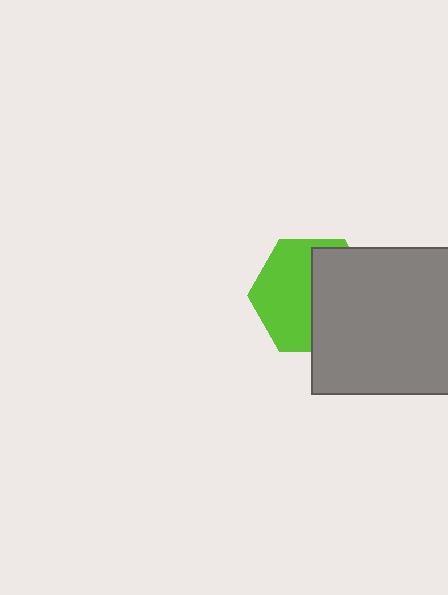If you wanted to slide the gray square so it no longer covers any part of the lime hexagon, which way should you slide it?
Slide it right — that is the most direct way to separate the two shapes.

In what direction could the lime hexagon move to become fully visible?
The lime hexagon could move left. That would shift it out from behind the gray square entirely.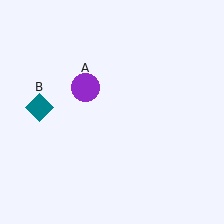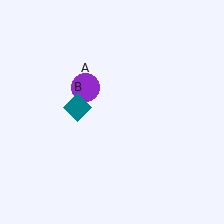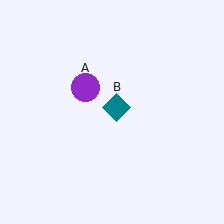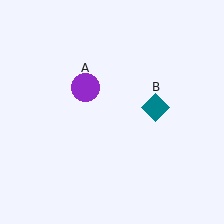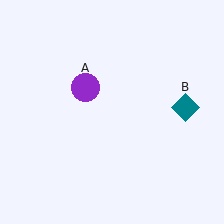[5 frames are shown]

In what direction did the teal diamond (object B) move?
The teal diamond (object B) moved right.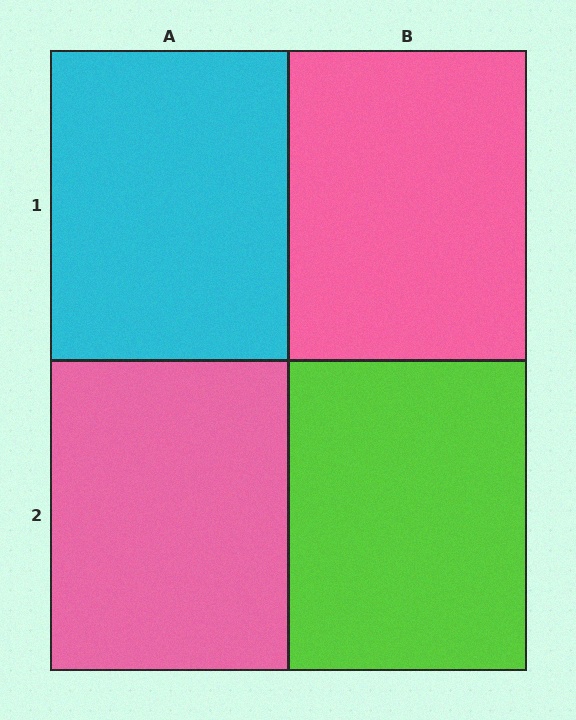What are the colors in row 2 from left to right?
Pink, lime.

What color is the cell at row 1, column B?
Pink.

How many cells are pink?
2 cells are pink.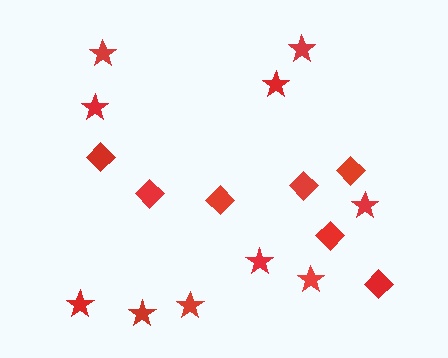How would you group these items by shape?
There are 2 groups: one group of stars (10) and one group of diamonds (7).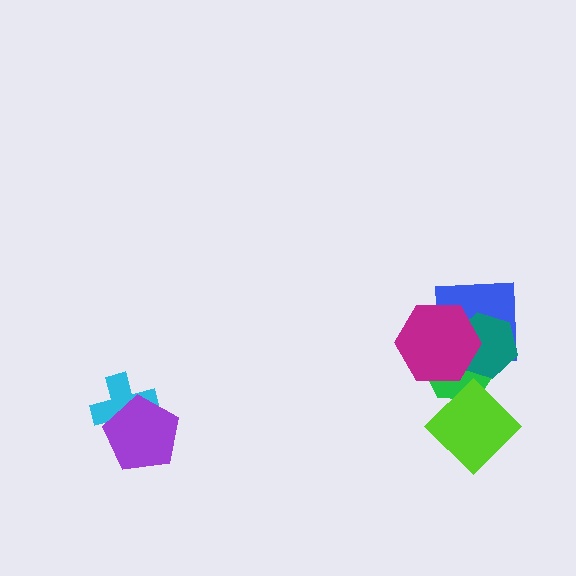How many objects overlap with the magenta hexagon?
3 objects overlap with the magenta hexagon.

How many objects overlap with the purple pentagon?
1 object overlaps with the purple pentagon.